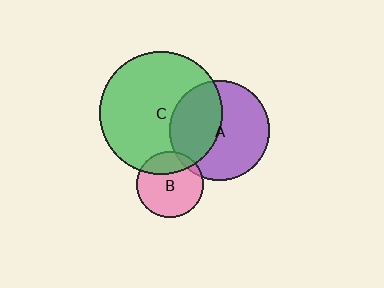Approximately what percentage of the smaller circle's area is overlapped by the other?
Approximately 25%.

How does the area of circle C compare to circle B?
Approximately 3.4 times.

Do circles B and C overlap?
Yes.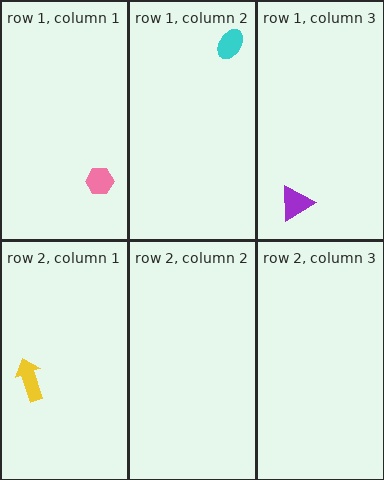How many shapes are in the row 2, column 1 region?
1.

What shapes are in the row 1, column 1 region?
The pink hexagon.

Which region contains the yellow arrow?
The row 2, column 1 region.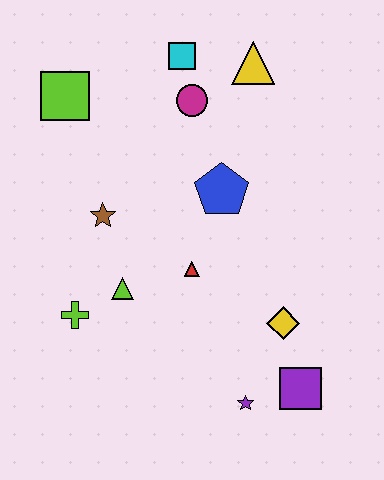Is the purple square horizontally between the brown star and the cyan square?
No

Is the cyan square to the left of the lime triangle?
No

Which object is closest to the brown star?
The lime triangle is closest to the brown star.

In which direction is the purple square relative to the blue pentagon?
The purple square is below the blue pentagon.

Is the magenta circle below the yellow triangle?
Yes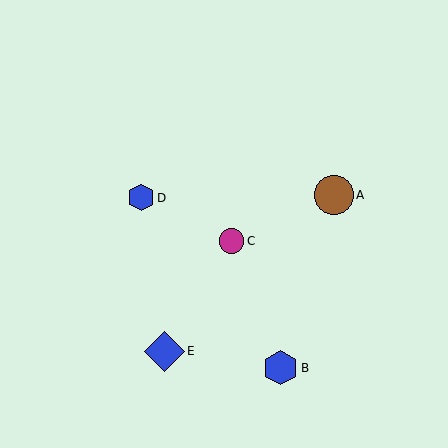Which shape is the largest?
The blue diamond (labeled E) is the largest.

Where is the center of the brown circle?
The center of the brown circle is at (334, 195).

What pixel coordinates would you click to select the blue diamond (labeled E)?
Click at (164, 351) to select the blue diamond E.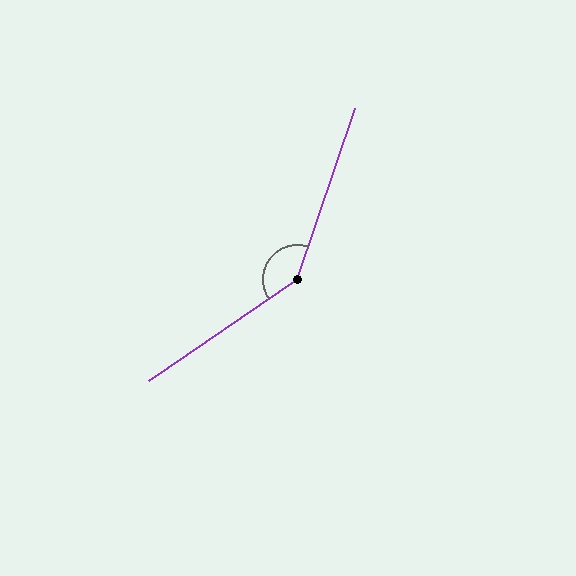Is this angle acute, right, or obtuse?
It is obtuse.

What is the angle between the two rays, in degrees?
Approximately 143 degrees.